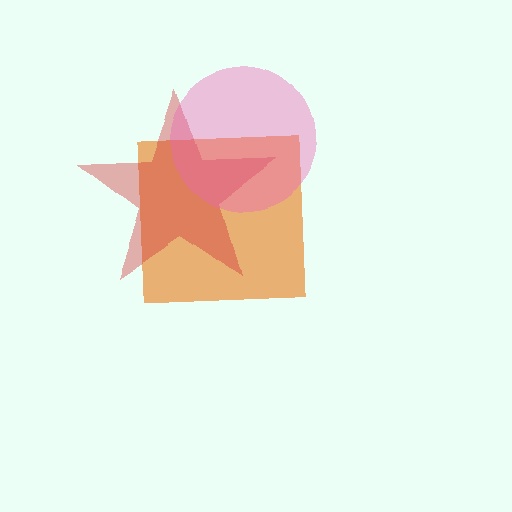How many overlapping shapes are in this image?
There are 3 overlapping shapes in the image.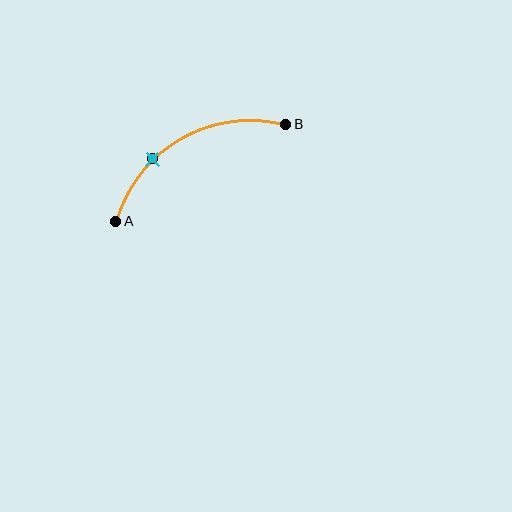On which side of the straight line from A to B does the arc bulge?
The arc bulges above the straight line connecting A and B.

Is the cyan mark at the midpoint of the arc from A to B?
No. The cyan mark lies on the arc but is closer to endpoint A. The arc midpoint would be at the point on the curve equidistant along the arc from both A and B.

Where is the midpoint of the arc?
The arc midpoint is the point on the curve farthest from the straight line joining A and B. It sits above that line.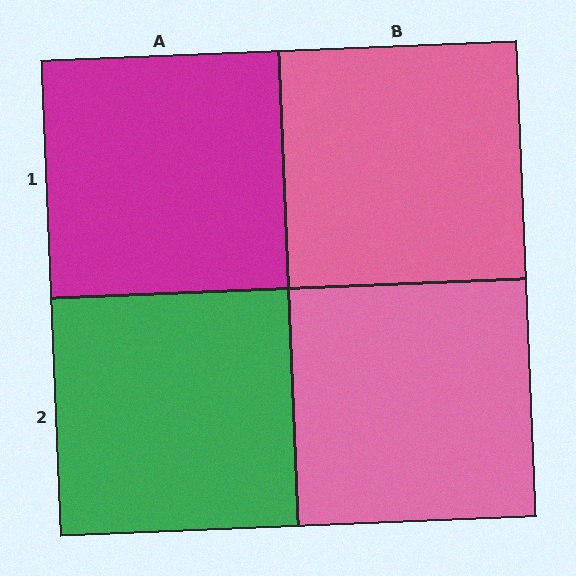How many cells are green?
1 cell is green.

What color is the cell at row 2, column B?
Pink.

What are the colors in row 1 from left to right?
Magenta, pink.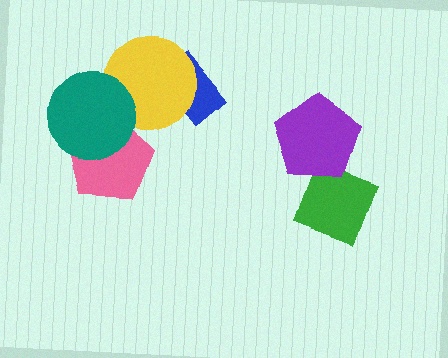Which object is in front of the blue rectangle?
The yellow circle is in front of the blue rectangle.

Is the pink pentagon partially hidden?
Yes, it is partially covered by another shape.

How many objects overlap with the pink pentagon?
1 object overlaps with the pink pentagon.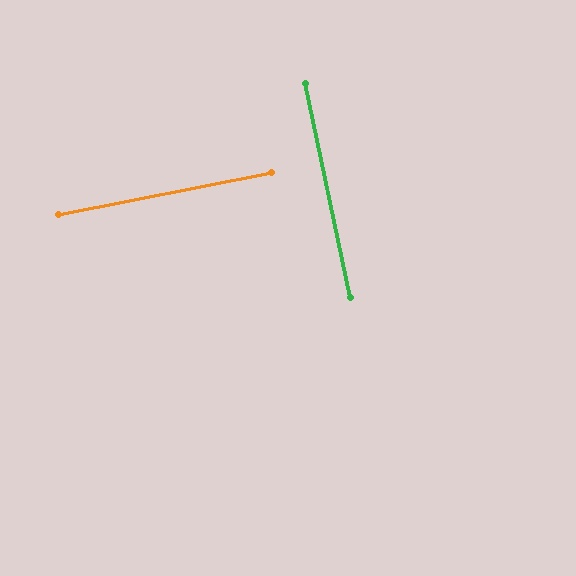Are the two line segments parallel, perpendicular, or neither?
Perpendicular — they meet at approximately 89°.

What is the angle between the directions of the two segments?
Approximately 89 degrees.